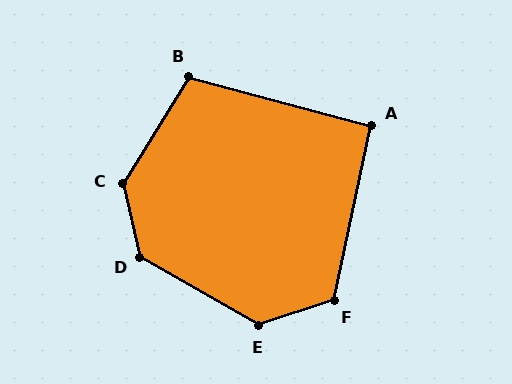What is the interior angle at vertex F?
Approximately 120 degrees (obtuse).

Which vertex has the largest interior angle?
C, at approximately 135 degrees.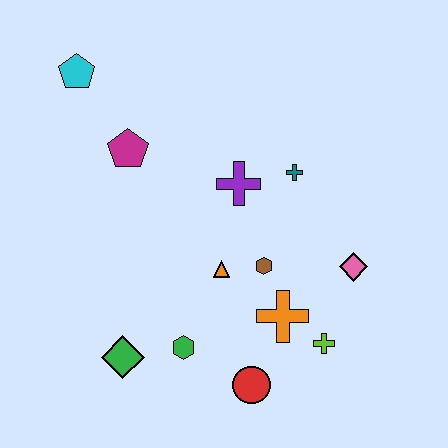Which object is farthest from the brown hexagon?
The cyan pentagon is farthest from the brown hexagon.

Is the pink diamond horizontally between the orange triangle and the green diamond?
No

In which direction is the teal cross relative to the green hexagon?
The teal cross is above the green hexagon.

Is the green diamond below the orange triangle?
Yes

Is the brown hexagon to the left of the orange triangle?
No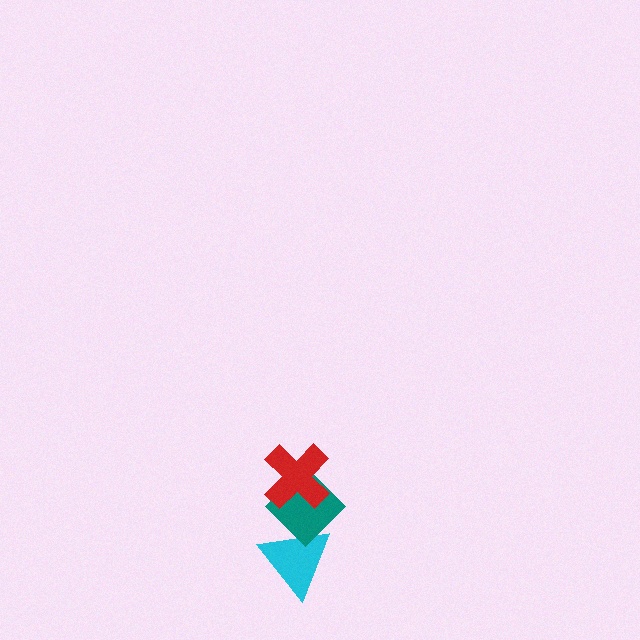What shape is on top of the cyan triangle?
The teal diamond is on top of the cyan triangle.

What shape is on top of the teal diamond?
The red cross is on top of the teal diamond.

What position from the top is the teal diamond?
The teal diamond is 2nd from the top.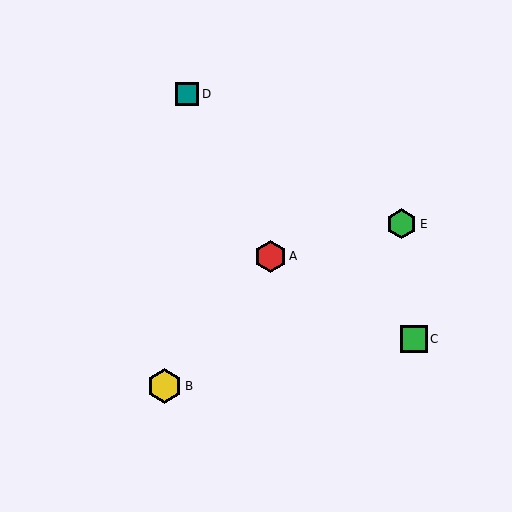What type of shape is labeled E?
Shape E is a green hexagon.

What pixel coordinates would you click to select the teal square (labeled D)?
Click at (187, 94) to select the teal square D.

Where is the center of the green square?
The center of the green square is at (414, 339).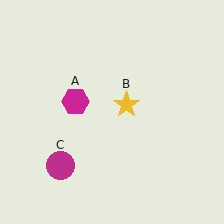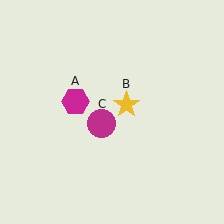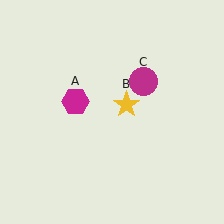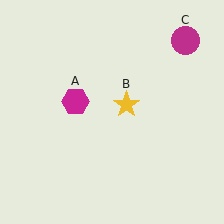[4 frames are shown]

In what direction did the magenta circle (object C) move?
The magenta circle (object C) moved up and to the right.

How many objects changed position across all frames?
1 object changed position: magenta circle (object C).